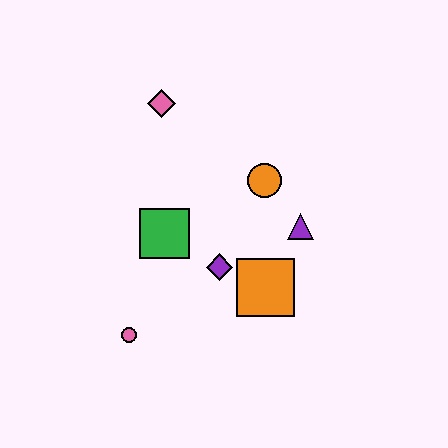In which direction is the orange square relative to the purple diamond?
The orange square is to the right of the purple diamond.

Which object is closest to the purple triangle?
The orange circle is closest to the purple triangle.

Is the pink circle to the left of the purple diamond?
Yes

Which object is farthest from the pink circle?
The pink diamond is farthest from the pink circle.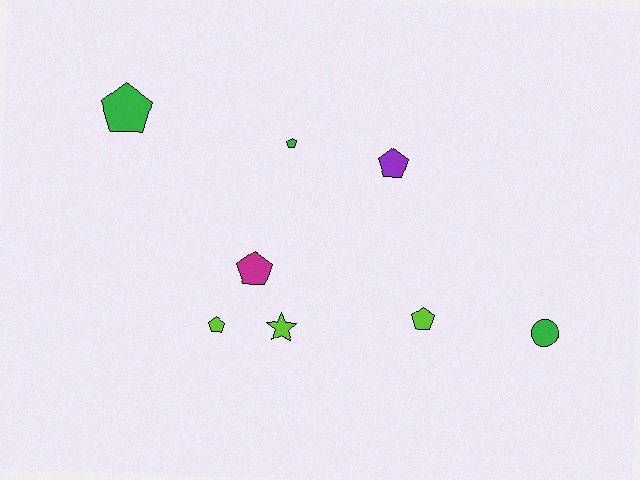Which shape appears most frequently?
Pentagon, with 6 objects.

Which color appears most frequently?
Lime, with 3 objects.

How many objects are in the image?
There are 8 objects.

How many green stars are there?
There are no green stars.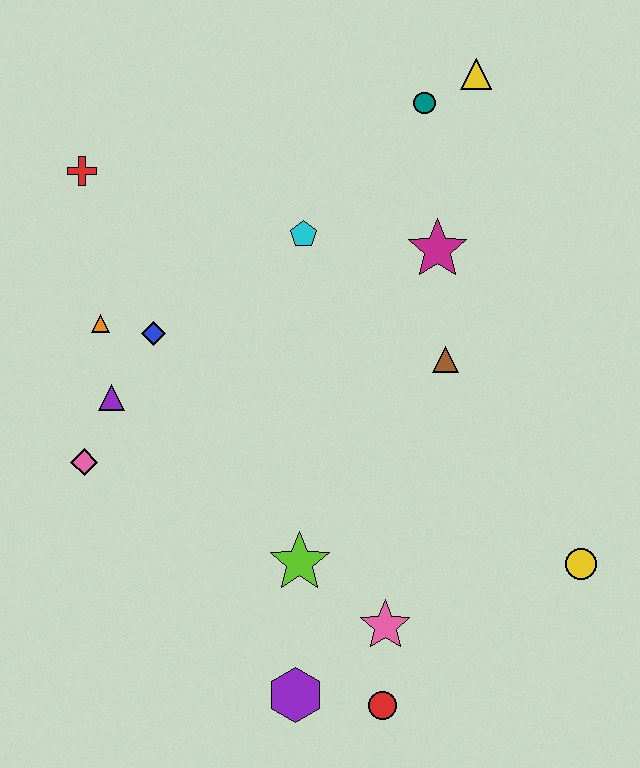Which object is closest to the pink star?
The red circle is closest to the pink star.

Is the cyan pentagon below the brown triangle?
No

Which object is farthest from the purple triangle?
The yellow circle is farthest from the purple triangle.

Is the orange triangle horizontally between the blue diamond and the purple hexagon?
No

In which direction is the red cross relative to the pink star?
The red cross is above the pink star.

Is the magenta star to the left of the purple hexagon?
No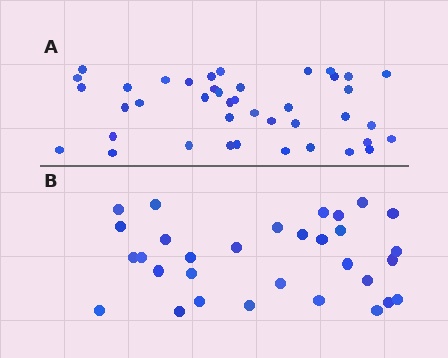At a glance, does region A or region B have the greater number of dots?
Region A (the top region) has more dots.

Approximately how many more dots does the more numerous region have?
Region A has roughly 10 or so more dots than region B.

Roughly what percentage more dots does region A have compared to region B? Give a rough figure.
About 30% more.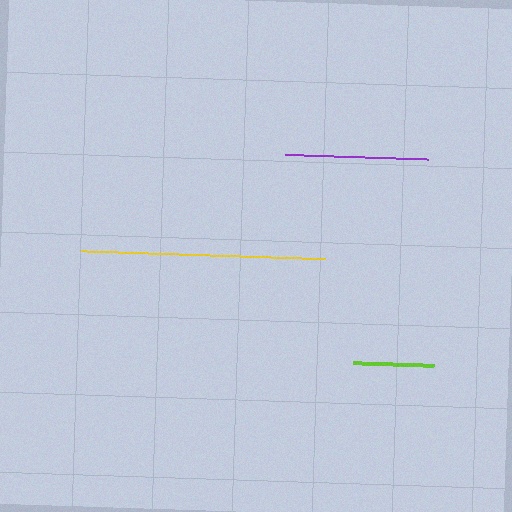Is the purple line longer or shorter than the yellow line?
The yellow line is longer than the purple line.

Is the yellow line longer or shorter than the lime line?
The yellow line is longer than the lime line.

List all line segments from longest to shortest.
From longest to shortest: yellow, purple, lime.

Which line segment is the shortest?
The lime line is the shortest at approximately 81 pixels.